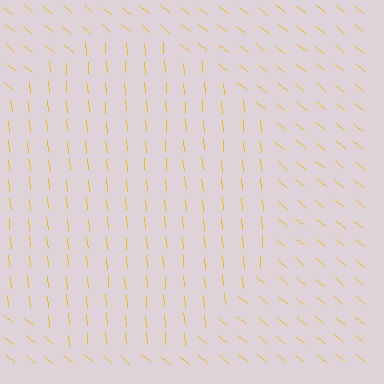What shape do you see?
I see a circle.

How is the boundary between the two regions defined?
The boundary is defined purely by a change in line orientation (approximately 45 degrees difference). All lines are the same color and thickness.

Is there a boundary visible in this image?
Yes, there is a texture boundary formed by a change in line orientation.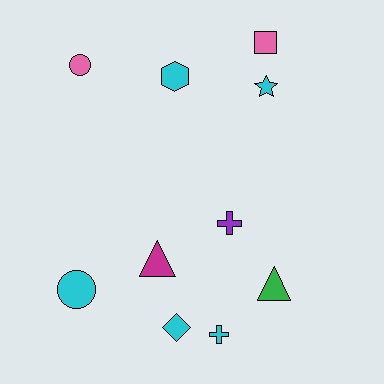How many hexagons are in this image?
There is 1 hexagon.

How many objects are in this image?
There are 10 objects.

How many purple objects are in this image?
There is 1 purple object.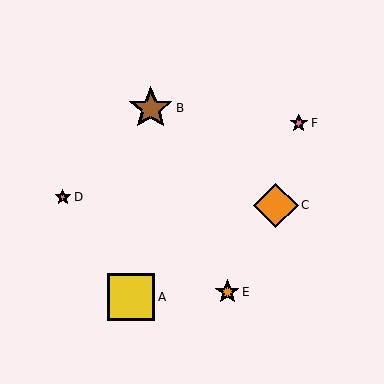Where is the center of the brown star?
The center of the brown star is at (151, 108).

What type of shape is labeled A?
Shape A is a yellow square.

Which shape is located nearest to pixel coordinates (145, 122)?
The brown star (labeled B) at (151, 108) is nearest to that location.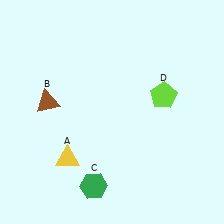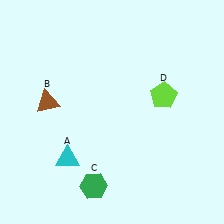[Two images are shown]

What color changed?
The triangle (A) changed from yellow in Image 1 to cyan in Image 2.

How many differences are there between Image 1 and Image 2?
There is 1 difference between the two images.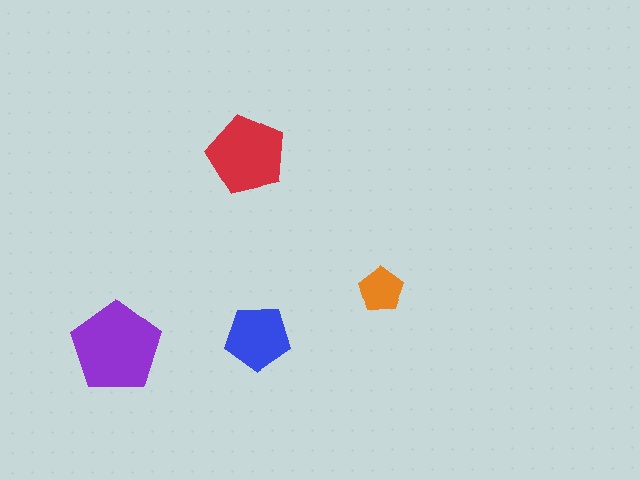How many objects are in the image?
There are 4 objects in the image.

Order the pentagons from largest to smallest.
the purple one, the red one, the blue one, the orange one.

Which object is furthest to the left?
The purple pentagon is leftmost.